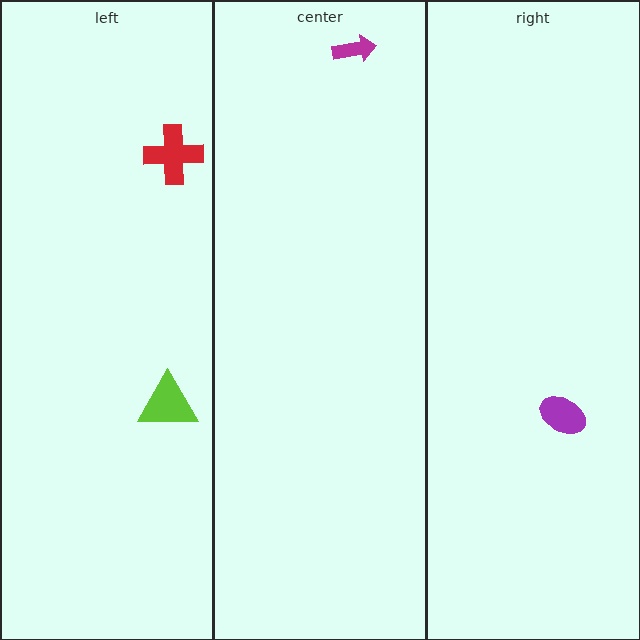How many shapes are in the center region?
1.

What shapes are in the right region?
The purple ellipse.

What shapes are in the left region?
The lime triangle, the red cross.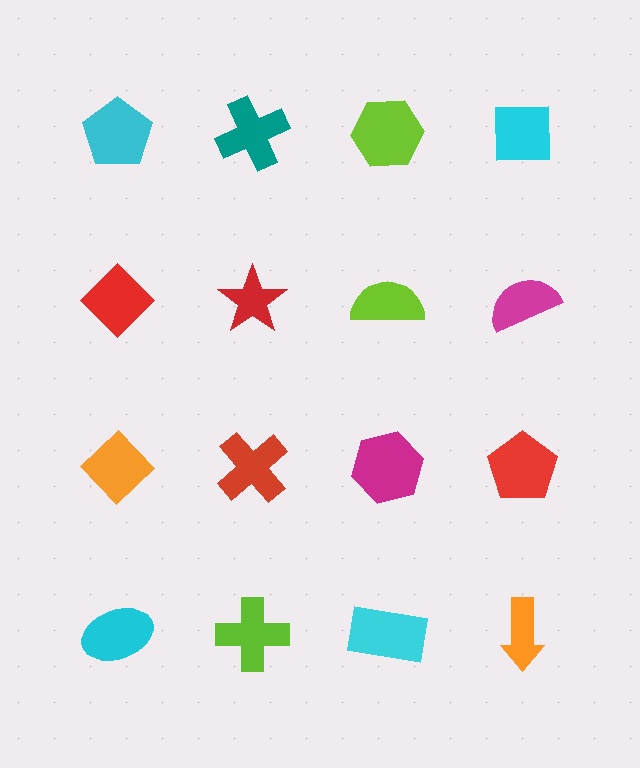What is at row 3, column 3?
A magenta hexagon.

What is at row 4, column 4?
An orange arrow.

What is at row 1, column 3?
A lime hexagon.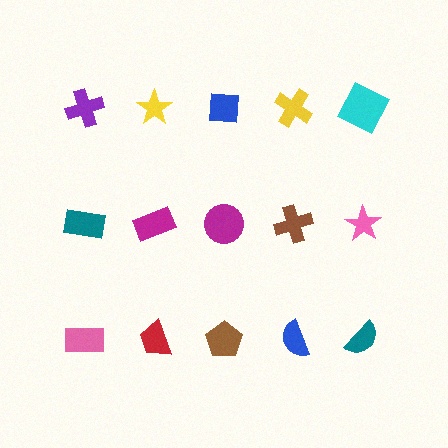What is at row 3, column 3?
A brown pentagon.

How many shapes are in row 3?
5 shapes.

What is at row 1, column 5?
A cyan square.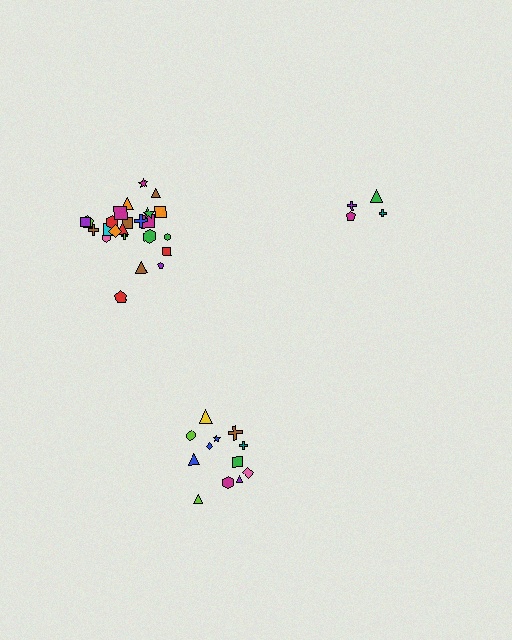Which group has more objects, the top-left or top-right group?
The top-left group.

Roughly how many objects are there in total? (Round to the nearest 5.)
Roughly 40 objects in total.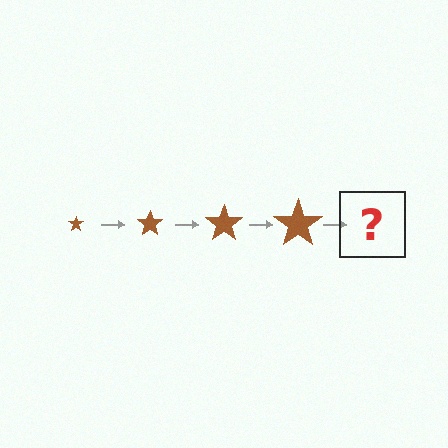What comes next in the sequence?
The next element should be a brown star, larger than the previous one.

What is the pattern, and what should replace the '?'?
The pattern is that the star gets progressively larger each step. The '?' should be a brown star, larger than the previous one.